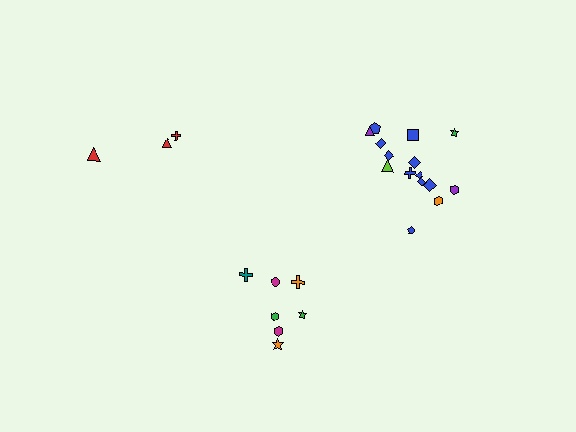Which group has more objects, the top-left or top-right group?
The top-right group.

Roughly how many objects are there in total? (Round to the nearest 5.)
Roughly 25 objects in total.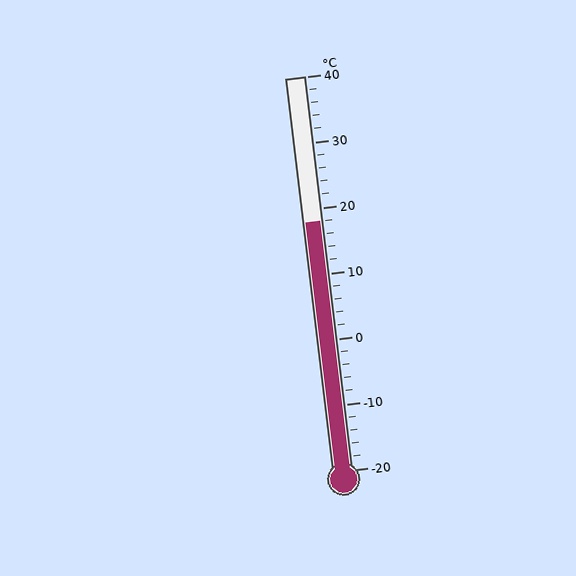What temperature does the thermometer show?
The thermometer shows approximately 18°C.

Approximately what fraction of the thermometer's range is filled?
The thermometer is filled to approximately 65% of its range.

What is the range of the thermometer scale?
The thermometer scale ranges from -20°C to 40°C.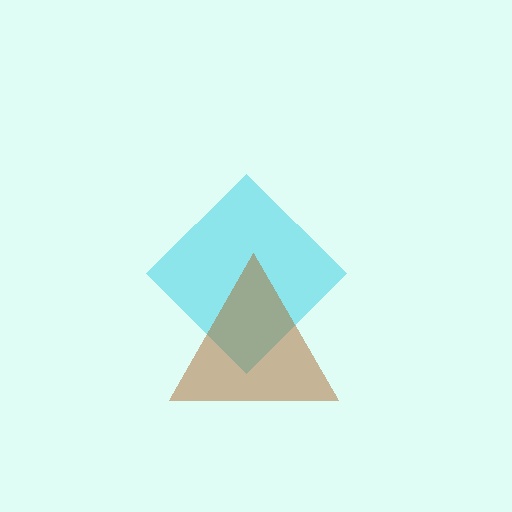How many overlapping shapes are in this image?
There are 2 overlapping shapes in the image.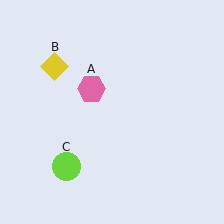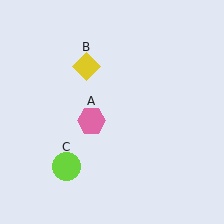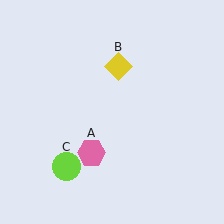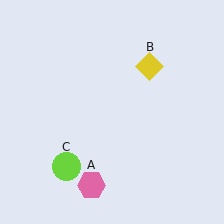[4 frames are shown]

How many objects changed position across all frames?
2 objects changed position: pink hexagon (object A), yellow diamond (object B).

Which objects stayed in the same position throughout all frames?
Lime circle (object C) remained stationary.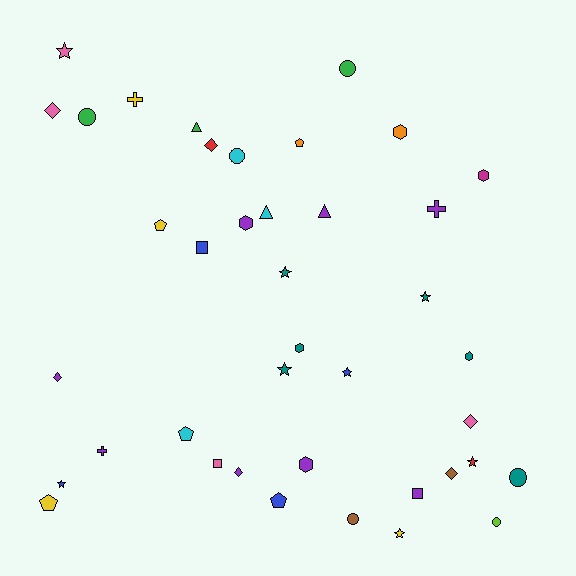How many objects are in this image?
There are 40 objects.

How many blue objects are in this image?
There are 4 blue objects.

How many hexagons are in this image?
There are 6 hexagons.